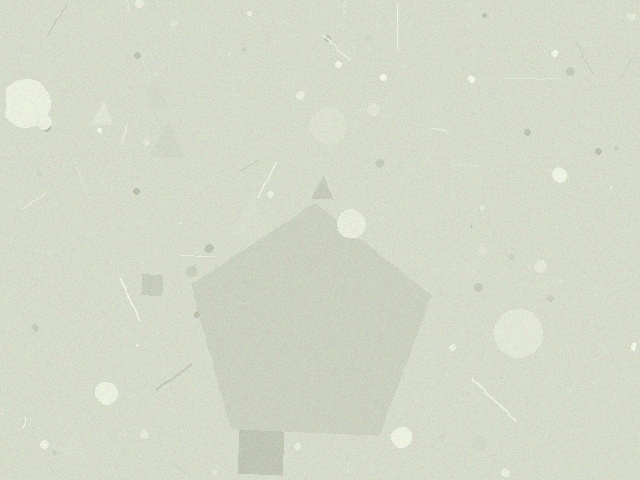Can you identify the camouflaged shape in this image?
The camouflaged shape is a pentagon.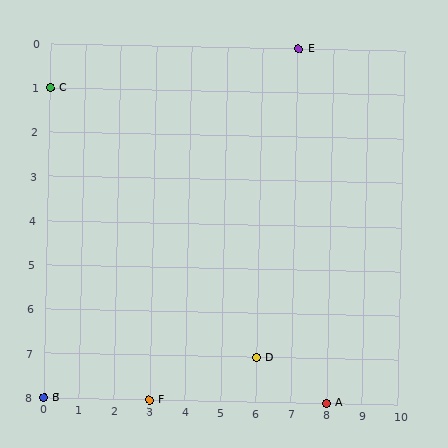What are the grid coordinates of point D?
Point D is at grid coordinates (6, 7).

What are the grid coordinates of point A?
Point A is at grid coordinates (8, 8).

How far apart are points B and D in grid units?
Points B and D are 6 columns and 1 row apart (about 6.1 grid units diagonally).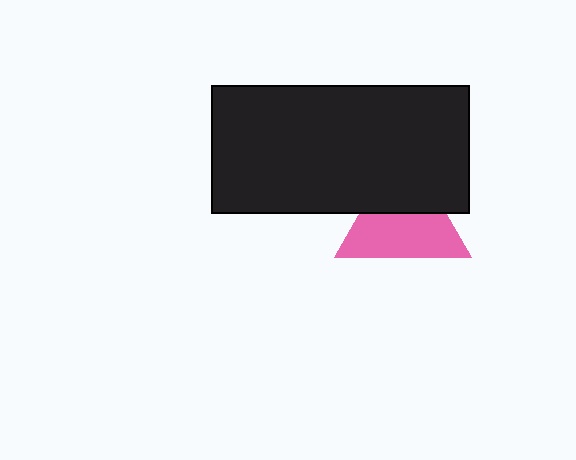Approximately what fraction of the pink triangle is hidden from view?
Roughly 40% of the pink triangle is hidden behind the black rectangle.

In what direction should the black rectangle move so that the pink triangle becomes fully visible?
The black rectangle should move up. That is the shortest direction to clear the overlap and leave the pink triangle fully visible.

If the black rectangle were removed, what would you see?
You would see the complete pink triangle.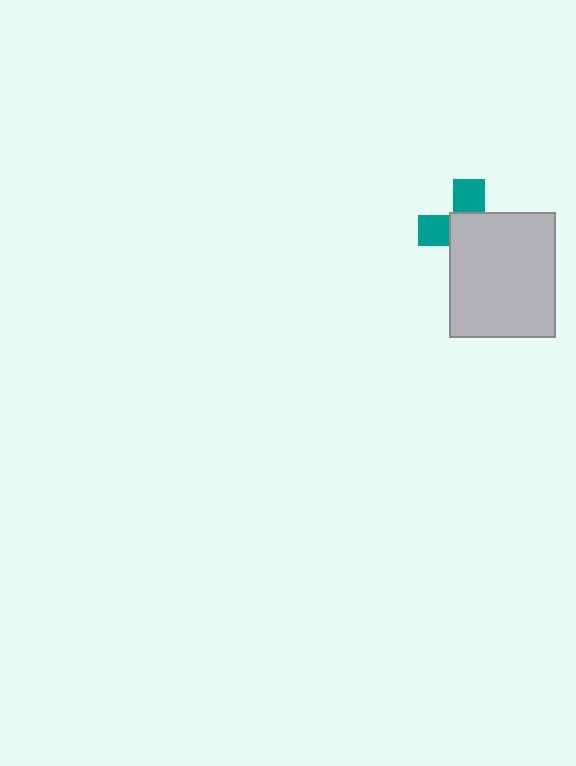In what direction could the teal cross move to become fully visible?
The teal cross could move toward the upper-left. That would shift it out from behind the light gray rectangle entirely.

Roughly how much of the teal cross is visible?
A small part of it is visible (roughly 37%).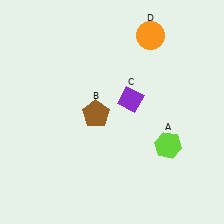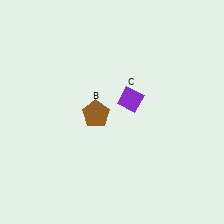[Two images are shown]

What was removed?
The lime hexagon (A), the orange circle (D) were removed in Image 2.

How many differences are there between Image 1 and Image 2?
There are 2 differences between the two images.